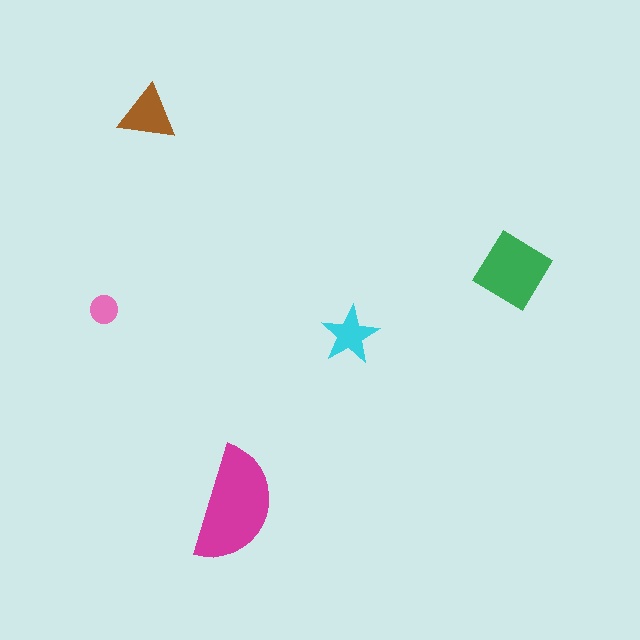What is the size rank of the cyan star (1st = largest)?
4th.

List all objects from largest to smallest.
The magenta semicircle, the green diamond, the brown triangle, the cyan star, the pink circle.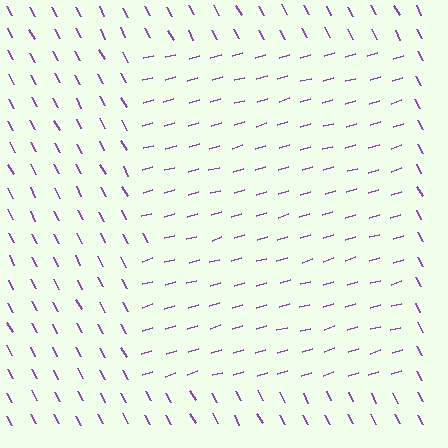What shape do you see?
I see a rectangle.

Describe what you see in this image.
The image is filled with small purple line segments. A rectangle region in the image has lines oriented differently from the surrounding lines, creating a visible texture boundary.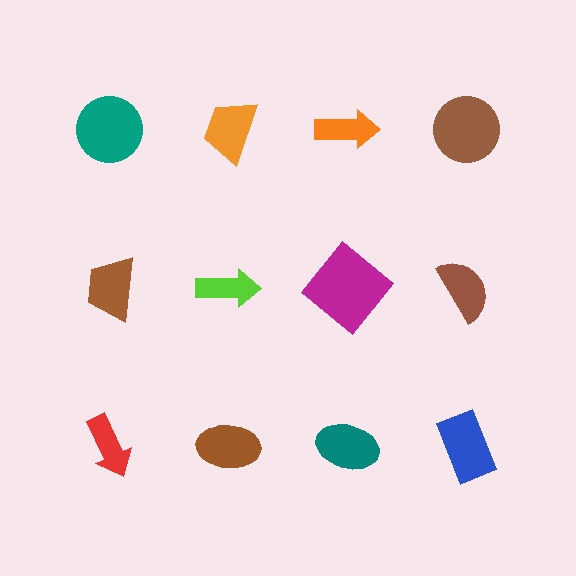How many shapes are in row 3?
4 shapes.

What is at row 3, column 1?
A red arrow.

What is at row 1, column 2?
An orange trapezoid.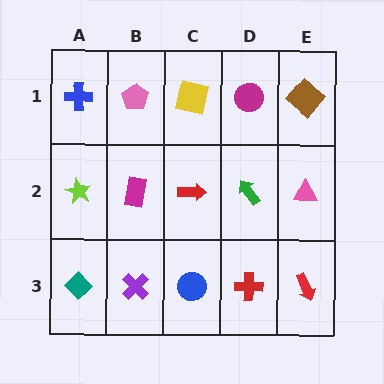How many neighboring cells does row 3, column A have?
2.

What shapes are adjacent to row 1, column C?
A red arrow (row 2, column C), a pink pentagon (row 1, column B), a magenta circle (row 1, column D).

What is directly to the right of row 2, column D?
A pink triangle.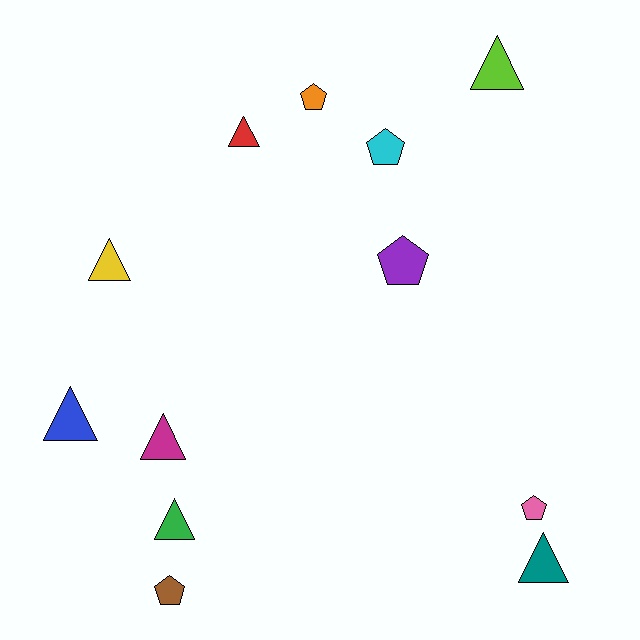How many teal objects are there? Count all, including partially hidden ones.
There is 1 teal object.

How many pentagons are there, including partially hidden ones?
There are 5 pentagons.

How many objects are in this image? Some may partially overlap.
There are 12 objects.